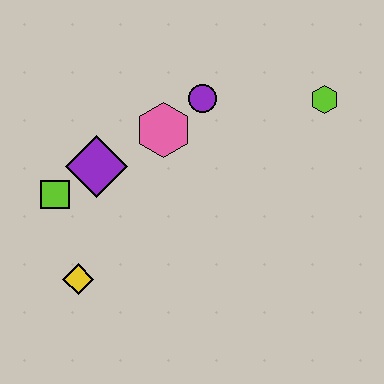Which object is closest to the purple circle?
The pink hexagon is closest to the purple circle.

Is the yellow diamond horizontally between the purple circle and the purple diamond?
No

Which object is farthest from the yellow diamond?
The lime hexagon is farthest from the yellow diamond.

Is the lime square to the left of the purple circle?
Yes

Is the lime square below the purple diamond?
Yes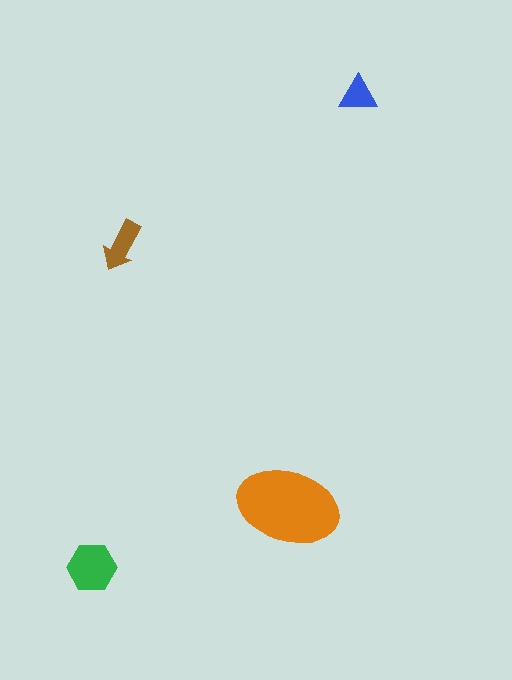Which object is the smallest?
The blue triangle.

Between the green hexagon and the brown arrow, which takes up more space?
The green hexagon.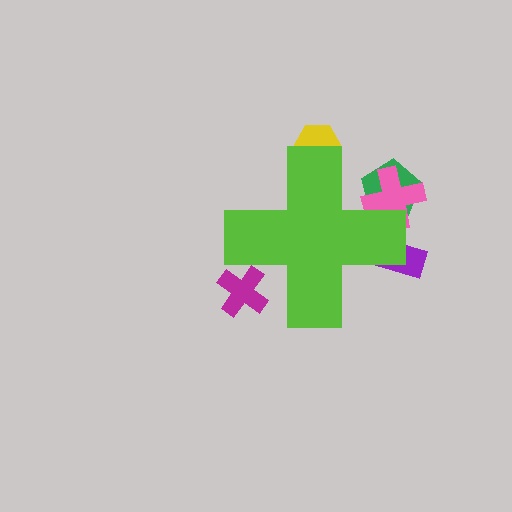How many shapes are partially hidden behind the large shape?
5 shapes are partially hidden.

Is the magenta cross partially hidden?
Yes, the magenta cross is partially hidden behind the lime cross.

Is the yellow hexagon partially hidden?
Yes, the yellow hexagon is partially hidden behind the lime cross.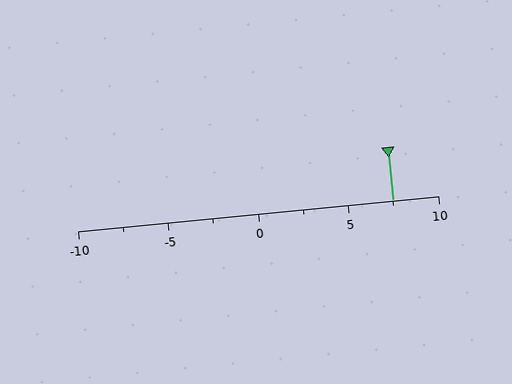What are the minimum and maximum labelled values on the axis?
The axis runs from -10 to 10.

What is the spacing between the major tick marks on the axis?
The major ticks are spaced 5 apart.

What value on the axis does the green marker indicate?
The marker indicates approximately 7.5.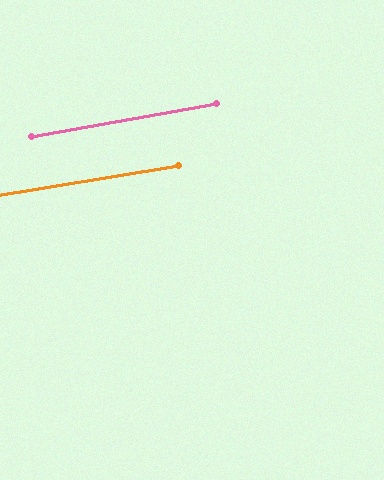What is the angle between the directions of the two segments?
Approximately 1 degree.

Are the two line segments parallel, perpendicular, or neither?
Parallel — their directions differ by only 1.0°.